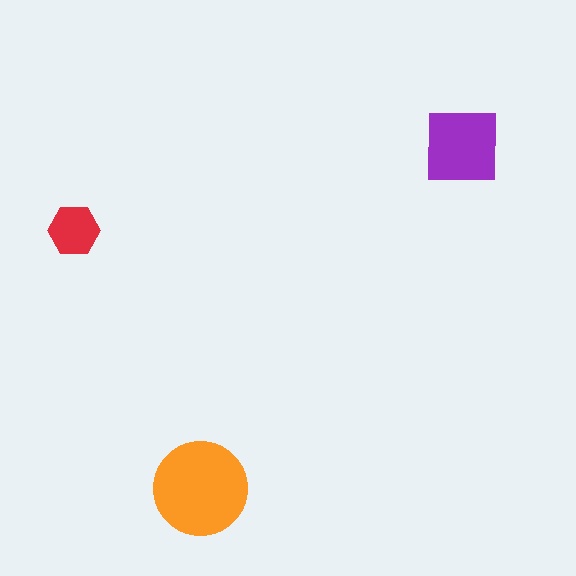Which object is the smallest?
The red hexagon.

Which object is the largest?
The orange circle.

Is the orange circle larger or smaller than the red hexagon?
Larger.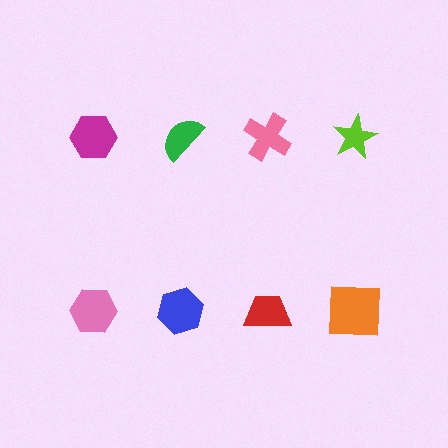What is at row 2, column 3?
A red trapezoid.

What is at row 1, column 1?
A magenta hexagon.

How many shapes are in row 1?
4 shapes.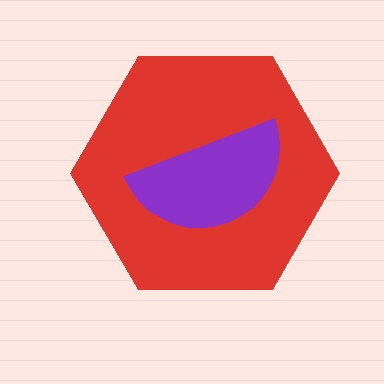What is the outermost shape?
The red hexagon.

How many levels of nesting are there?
2.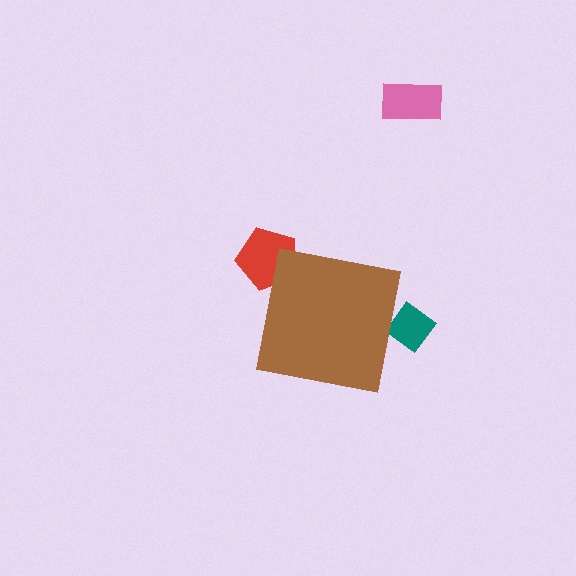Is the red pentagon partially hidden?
Yes, the red pentagon is partially hidden behind the brown square.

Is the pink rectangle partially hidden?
No, the pink rectangle is fully visible.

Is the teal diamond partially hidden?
Yes, the teal diamond is partially hidden behind the brown square.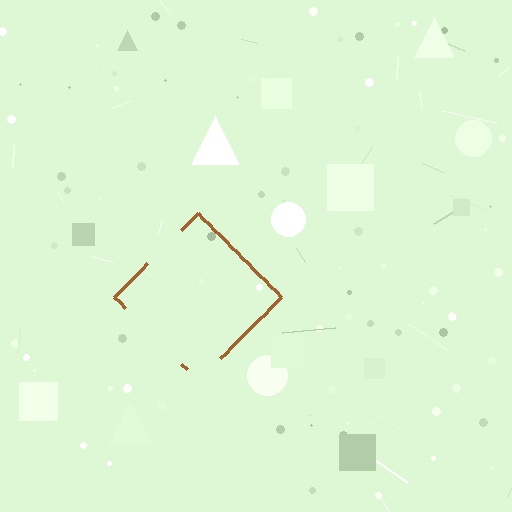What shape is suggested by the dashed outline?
The dashed outline suggests a diamond.